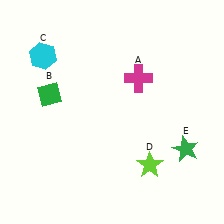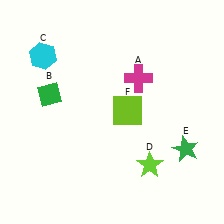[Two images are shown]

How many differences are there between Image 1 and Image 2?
There is 1 difference between the two images.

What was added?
A lime square (F) was added in Image 2.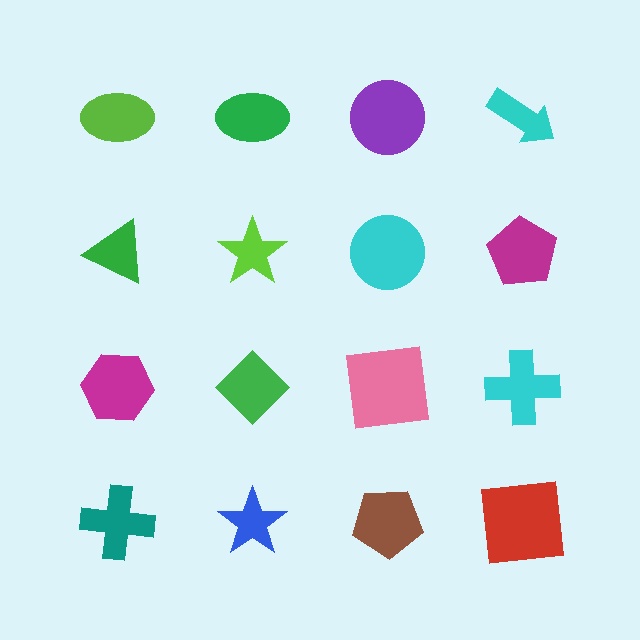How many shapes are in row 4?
4 shapes.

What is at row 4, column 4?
A red square.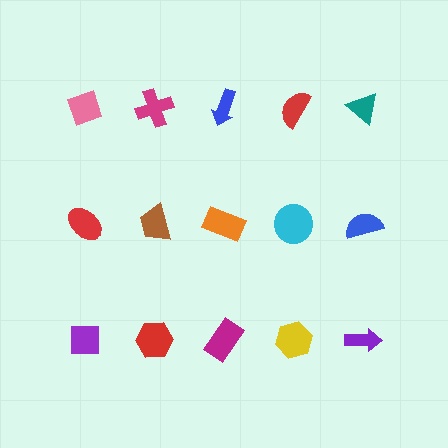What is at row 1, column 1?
A pink diamond.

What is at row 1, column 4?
A red semicircle.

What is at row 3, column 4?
A yellow hexagon.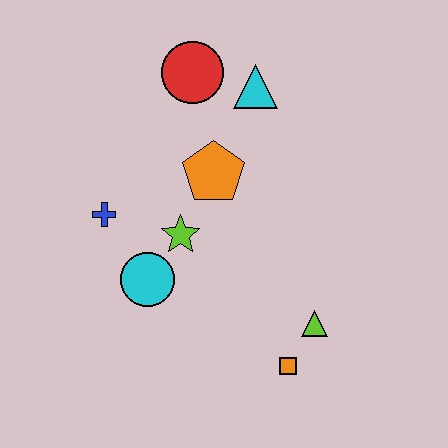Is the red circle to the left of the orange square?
Yes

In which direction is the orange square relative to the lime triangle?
The orange square is below the lime triangle.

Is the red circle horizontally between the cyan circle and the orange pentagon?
Yes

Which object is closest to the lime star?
The cyan circle is closest to the lime star.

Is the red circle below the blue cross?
No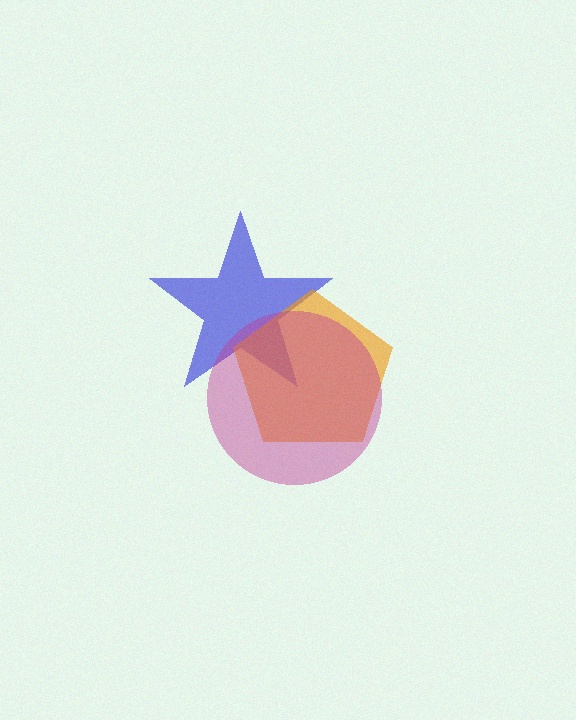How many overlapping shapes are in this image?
There are 3 overlapping shapes in the image.